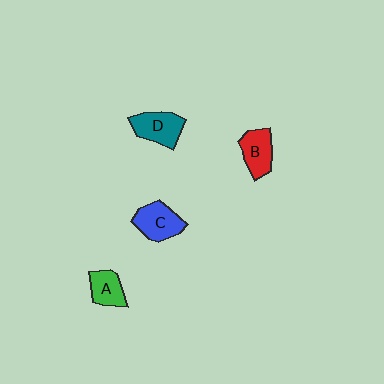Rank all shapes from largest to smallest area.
From largest to smallest: C (blue), D (teal), B (red), A (green).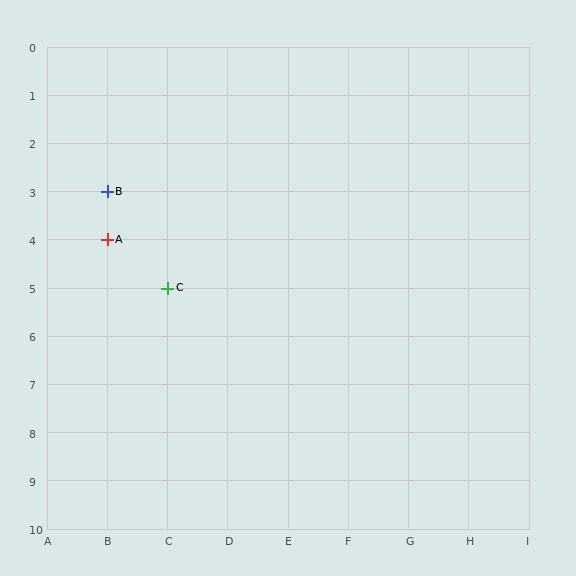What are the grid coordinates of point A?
Point A is at grid coordinates (B, 4).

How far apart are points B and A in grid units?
Points B and A are 1 row apart.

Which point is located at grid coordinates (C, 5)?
Point C is at (C, 5).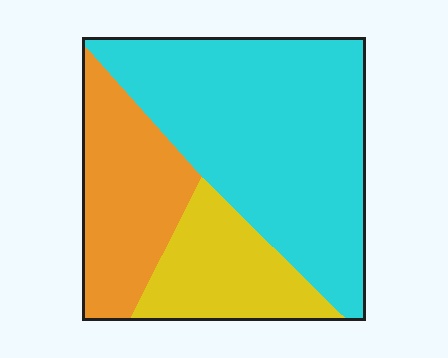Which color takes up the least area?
Yellow, at roughly 20%.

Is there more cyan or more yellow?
Cyan.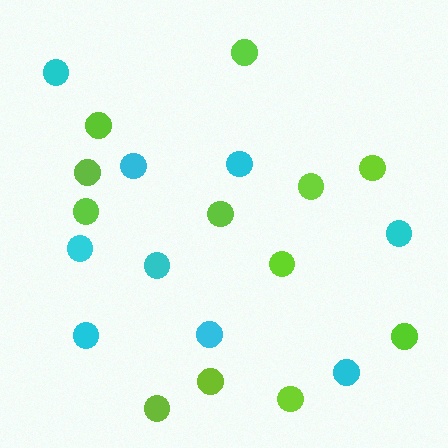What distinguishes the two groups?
There are 2 groups: one group of cyan circles (9) and one group of lime circles (12).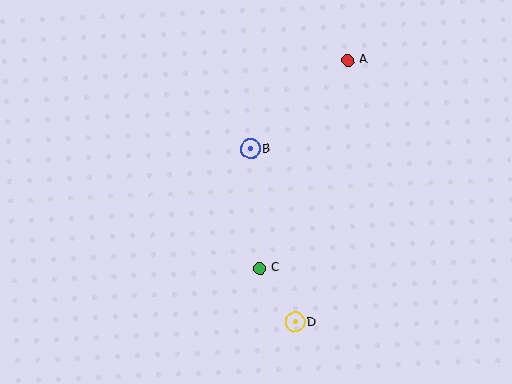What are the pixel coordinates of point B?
Point B is at (251, 149).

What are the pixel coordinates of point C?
Point C is at (260, 268).